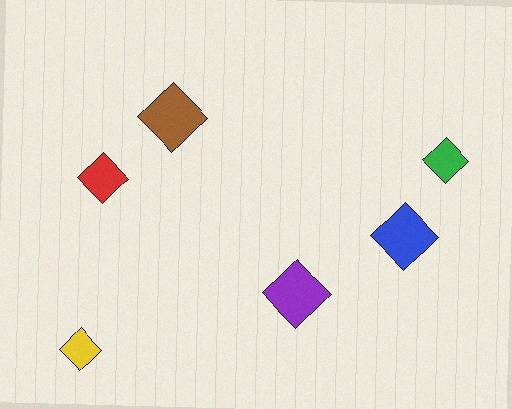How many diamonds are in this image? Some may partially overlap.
There are 6 diamonds.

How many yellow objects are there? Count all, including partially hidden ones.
There is 1 yellow object.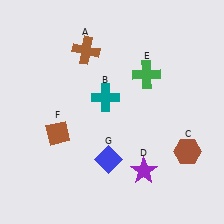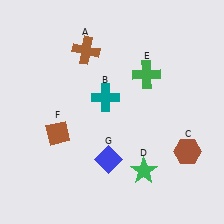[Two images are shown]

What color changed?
The star (D) changed from purple in Image 1 to green in Image 2.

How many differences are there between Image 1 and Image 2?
There is 1 difference between the two images.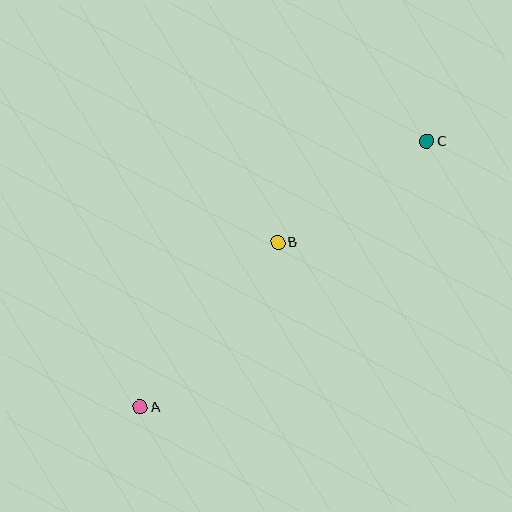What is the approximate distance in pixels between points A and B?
The distance between A and B is approximately 214 pixels.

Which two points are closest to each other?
Points B and C are closest to each other.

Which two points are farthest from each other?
Points A and C are farthest from each other.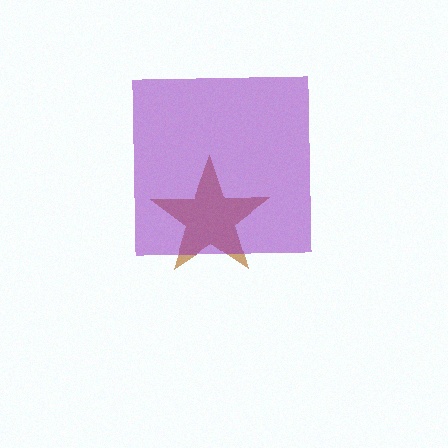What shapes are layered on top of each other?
The layered shapes are: a brown star, a purple square.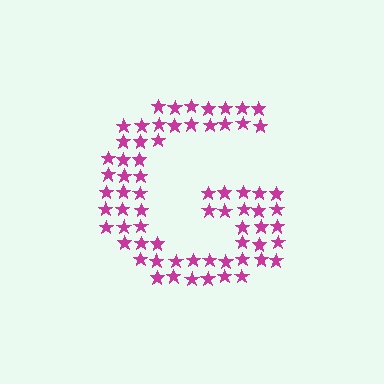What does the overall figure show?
The overall figure shows the letter G.